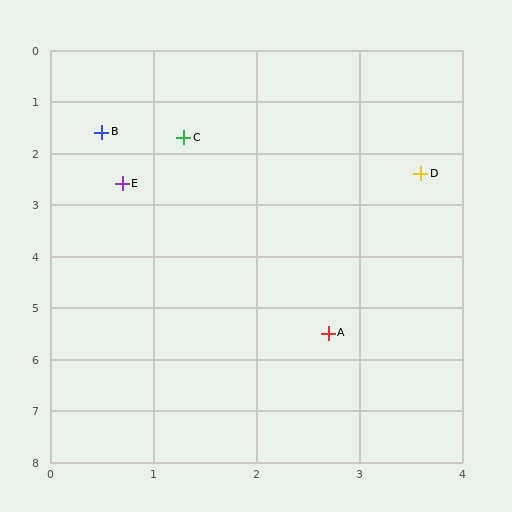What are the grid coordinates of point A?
Point A is at approximately (2.7, 5.5).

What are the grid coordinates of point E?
Point E is at approximately (0.7, 2.6).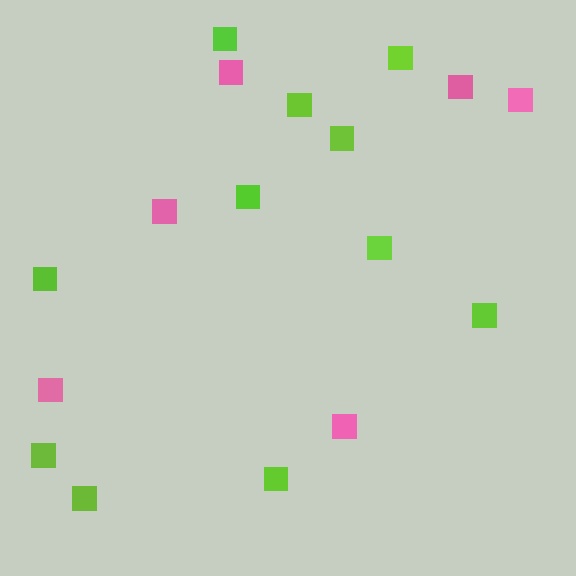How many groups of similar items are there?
There are 2 groups: one group of lime squares (11) and one group of pink squares (6).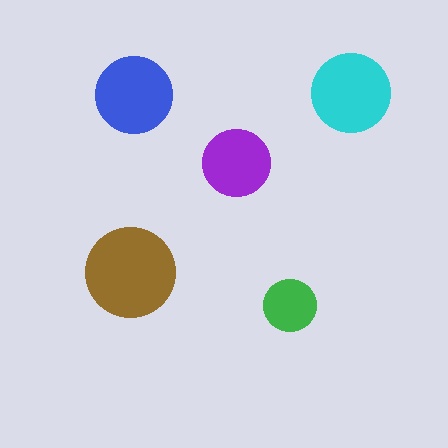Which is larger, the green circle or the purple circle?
The purple one.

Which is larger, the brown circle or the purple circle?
The brown one.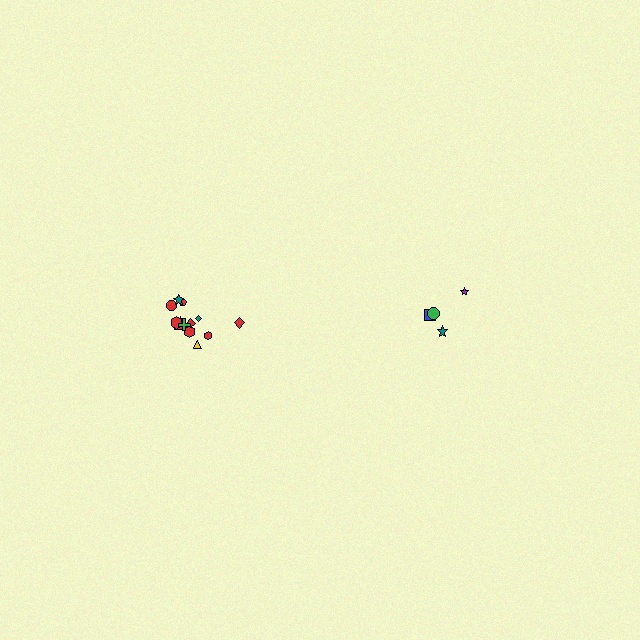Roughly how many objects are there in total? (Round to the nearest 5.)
Roughly 15 objects in total.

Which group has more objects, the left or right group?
The left group.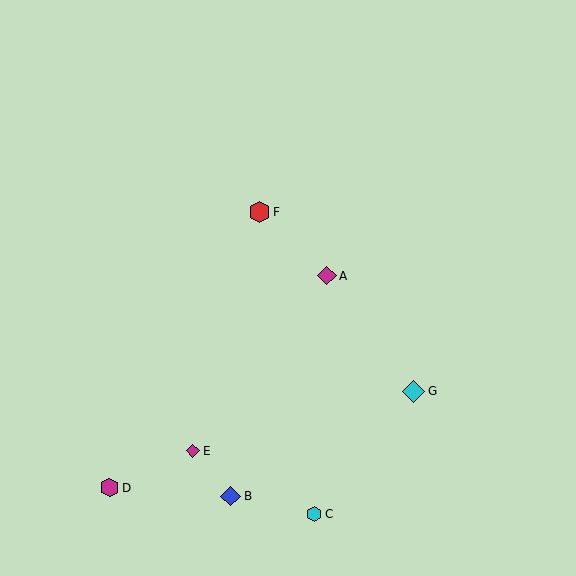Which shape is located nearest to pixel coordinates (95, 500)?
The magenta hexagon (labeled D) at (109, 488) is nearest to that location.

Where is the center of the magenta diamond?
The center of the magenta diamond is at (327, 276).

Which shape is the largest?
The cyan diamond (labeled G) is the largest.